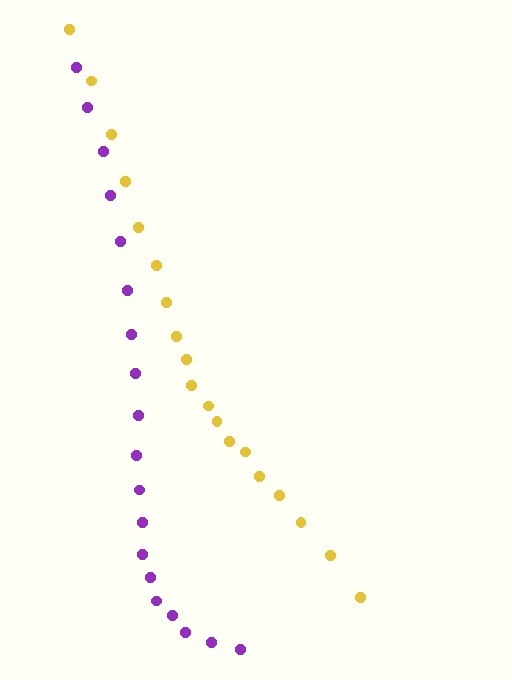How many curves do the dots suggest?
There are 2 distinct paths.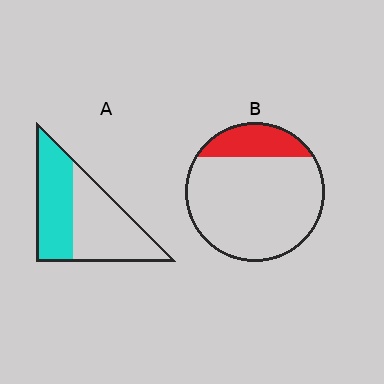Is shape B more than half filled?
No.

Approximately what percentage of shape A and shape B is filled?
A is approximately 45% and B is approximately 20%.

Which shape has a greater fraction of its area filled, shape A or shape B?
Shape A.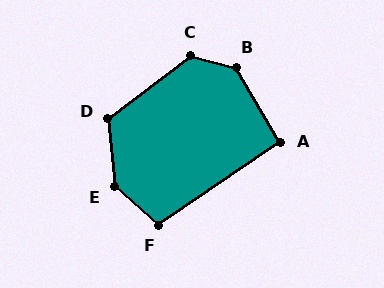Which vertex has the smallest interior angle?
A, at approximately 94 degrees.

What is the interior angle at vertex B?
Approximately 135 degrees (obtuse).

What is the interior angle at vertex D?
Approximately 121 degrees (obtuse).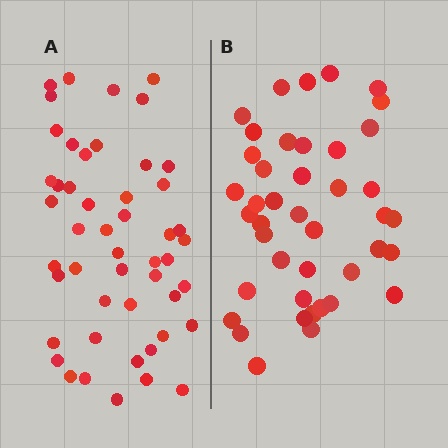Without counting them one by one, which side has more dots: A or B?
Region A (the left region) has more dots.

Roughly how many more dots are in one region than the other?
Region A has roughly 8 or so more dots than region B.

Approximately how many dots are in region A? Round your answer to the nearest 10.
About 50 dots. (The exact count is 49, which rounds to 50.)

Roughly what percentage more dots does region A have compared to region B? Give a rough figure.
About 15% more.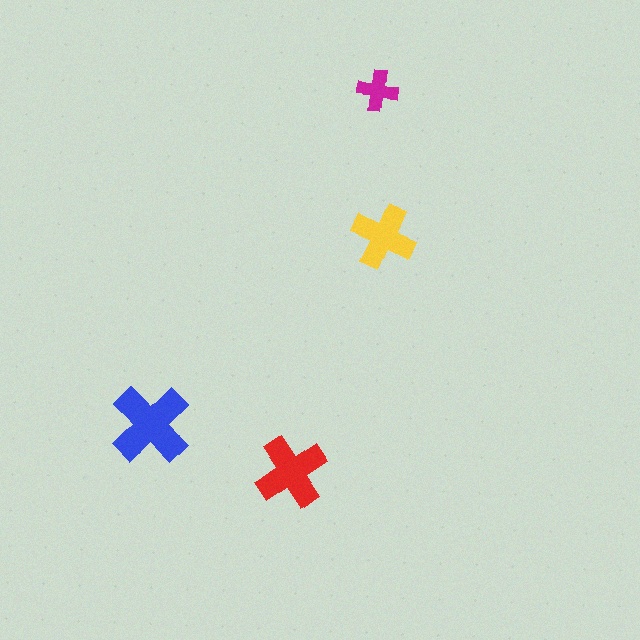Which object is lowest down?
The red cross is bottommost.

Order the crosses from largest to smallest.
the blue one, the red one, the yellow one, the magenta one.